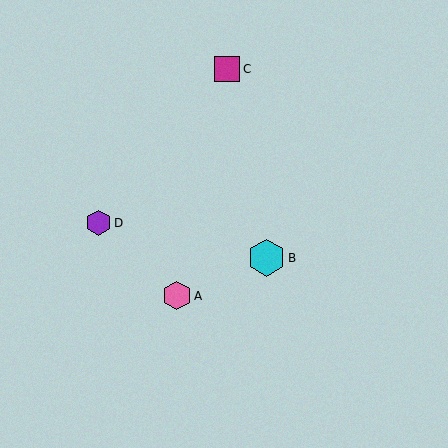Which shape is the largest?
The cyan hexagon (labeled B) is the largest.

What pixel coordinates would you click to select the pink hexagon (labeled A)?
Click at (177, 296) to select the pink hexagon A.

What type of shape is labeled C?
Shape C is a magenta square.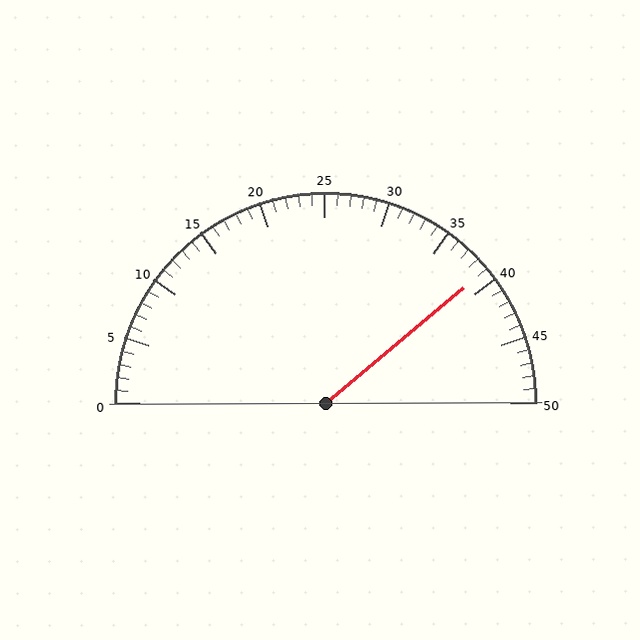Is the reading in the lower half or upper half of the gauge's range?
The reading is in the upper half of the range (0 to 50).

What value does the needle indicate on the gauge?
The needle indicates approximately 39.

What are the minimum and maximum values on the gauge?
The gauge ranges from 0 to 50.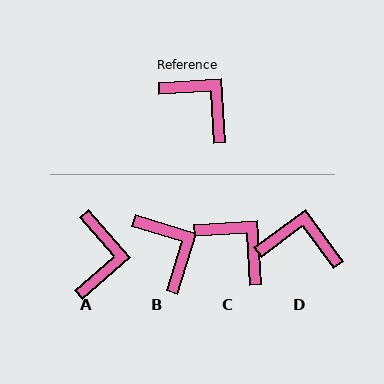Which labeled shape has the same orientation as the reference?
C.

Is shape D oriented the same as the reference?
No, it is off by about 32 degrees.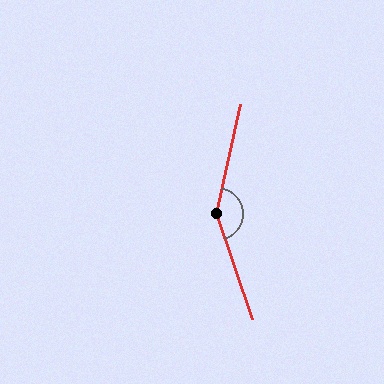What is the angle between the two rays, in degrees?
Approximately 149 degrees.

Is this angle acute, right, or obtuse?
It is obtuse.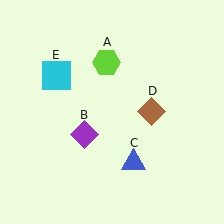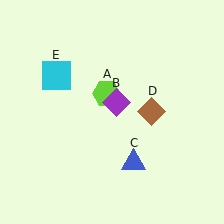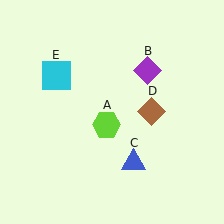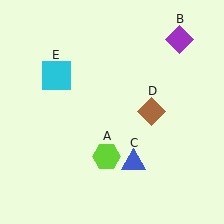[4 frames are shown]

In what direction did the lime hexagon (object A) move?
The lime hexagon (object A) moved down.